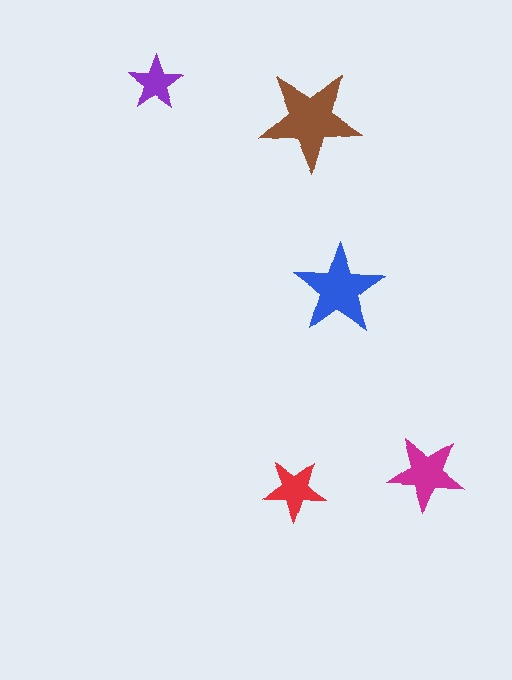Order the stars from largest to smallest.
the brown one, the blue one, the magenta one, the red one, the purple one.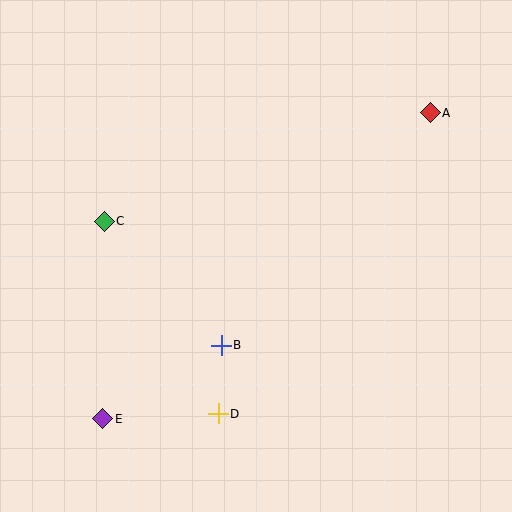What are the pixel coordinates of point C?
Point C is at (104, 221).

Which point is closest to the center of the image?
Point B at (221, 345) is closest to the center.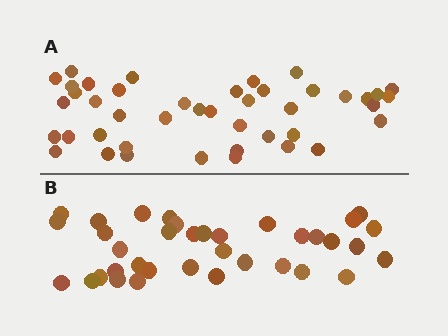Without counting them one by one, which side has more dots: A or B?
Region A (the top region) has more dots.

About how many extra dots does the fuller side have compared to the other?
Region A has roughly 8 or so more dots than region B.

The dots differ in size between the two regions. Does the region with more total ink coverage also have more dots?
No. Region B has more total ink coverage because its dots are larger, but region A actually contains more individual dots. Total area can be misleading — the number of items is what matters here.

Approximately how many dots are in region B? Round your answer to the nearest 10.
About 40 dots. (The exact count is 36, which rounds to 40.)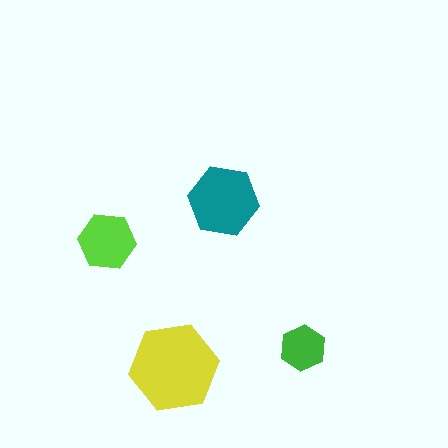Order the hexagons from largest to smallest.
the yellow one, the teal one, the lime one, the green one.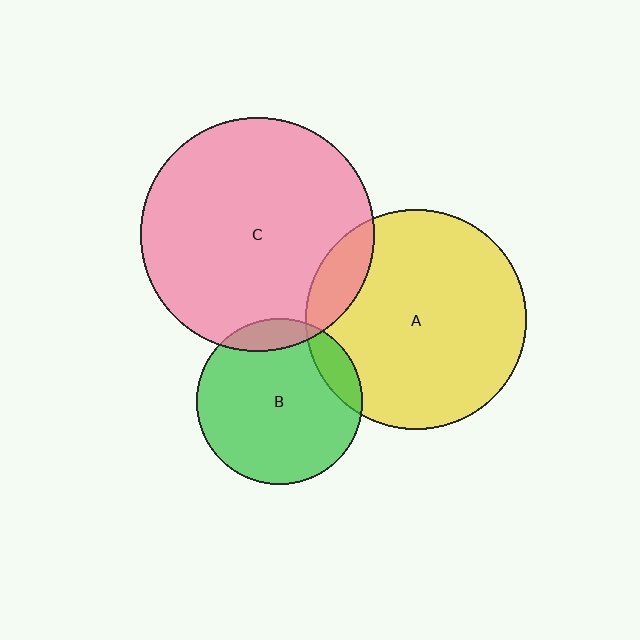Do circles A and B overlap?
Yes.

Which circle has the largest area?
Circle C (pink).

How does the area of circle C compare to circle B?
Approximately 2.0 times.